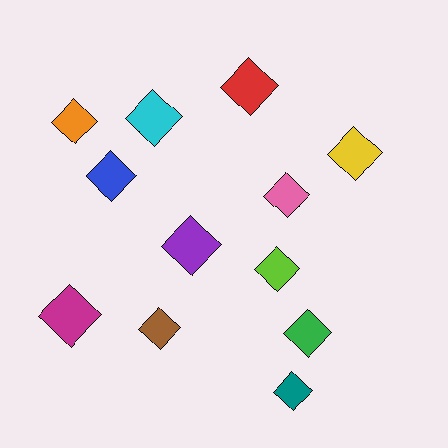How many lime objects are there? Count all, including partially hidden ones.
There is 1 lime object.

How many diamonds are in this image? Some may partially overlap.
There are 12 diamonds.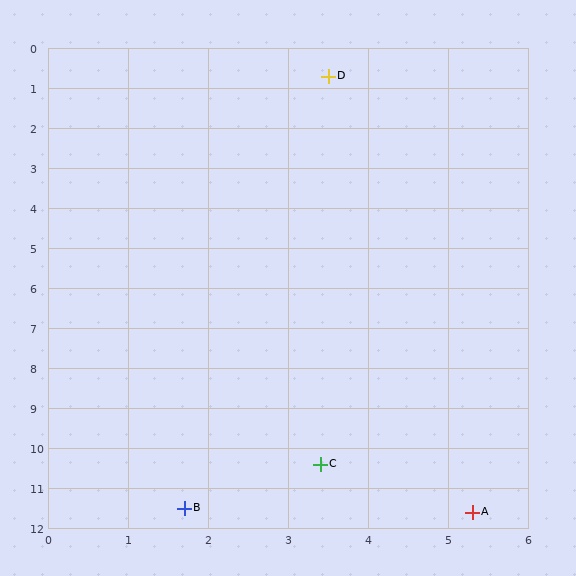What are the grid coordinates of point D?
Point D is at approximately (3.5, 0.7).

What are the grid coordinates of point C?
Point C is at approximately (3.4, 10.4).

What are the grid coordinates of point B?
Point B is at approximately (1.7, 11.5).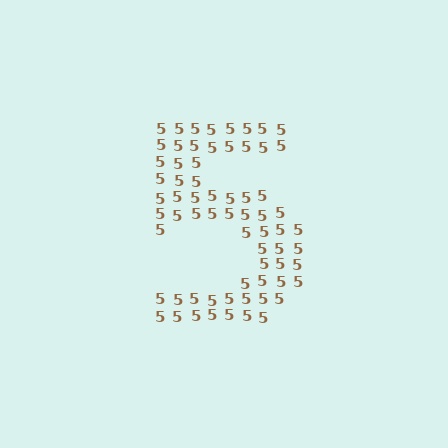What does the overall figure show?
The overall figure shows the digit 5.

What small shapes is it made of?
It is made of small digit 5's.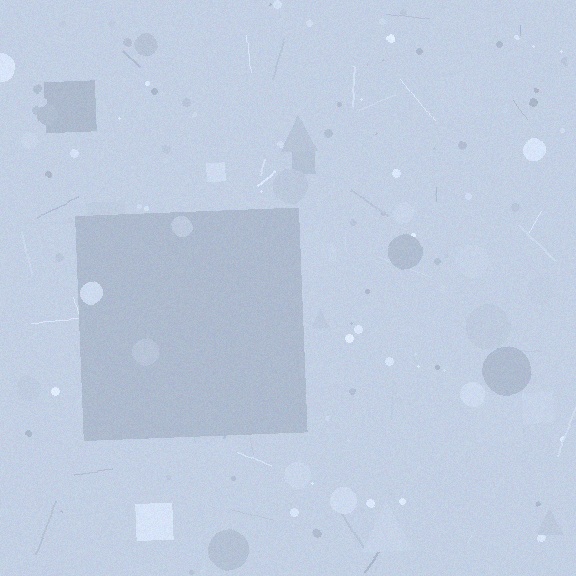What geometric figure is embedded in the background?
A square is embedded in the background.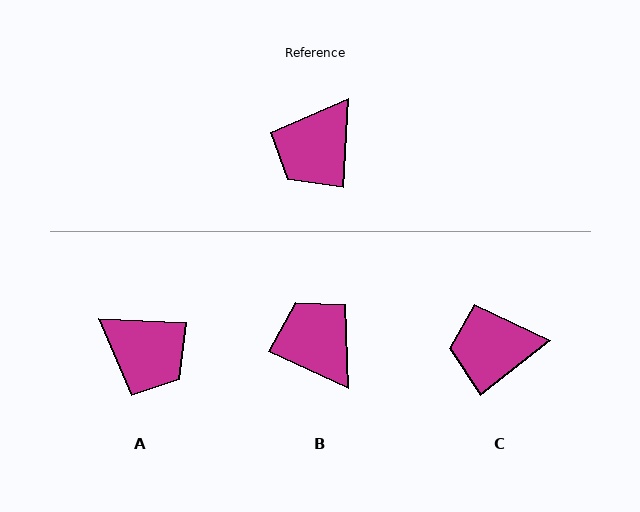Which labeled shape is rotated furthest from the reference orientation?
B, about 111 degrees away.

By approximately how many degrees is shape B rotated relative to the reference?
Approximately 111 degrees clockwise.